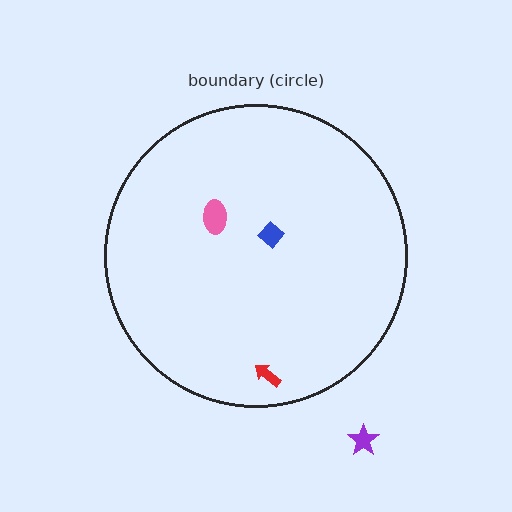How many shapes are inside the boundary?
3 inside, 1 outside.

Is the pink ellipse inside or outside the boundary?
Inside.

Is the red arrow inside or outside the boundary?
Inside.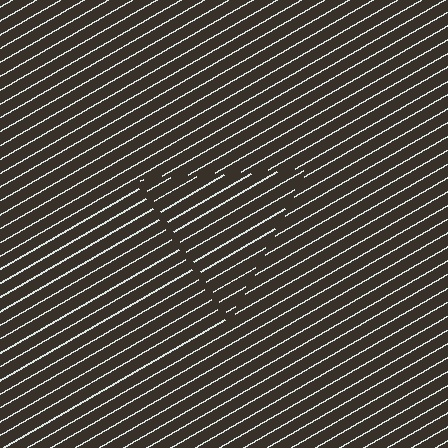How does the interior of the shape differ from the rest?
The interior of the shape contains the same grating, shifted by half a period — the contour is defined by the phase discontinuity where line-ends from the inner and outer gratings abut.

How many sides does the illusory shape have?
3 sides — the line-ends trace a triangle.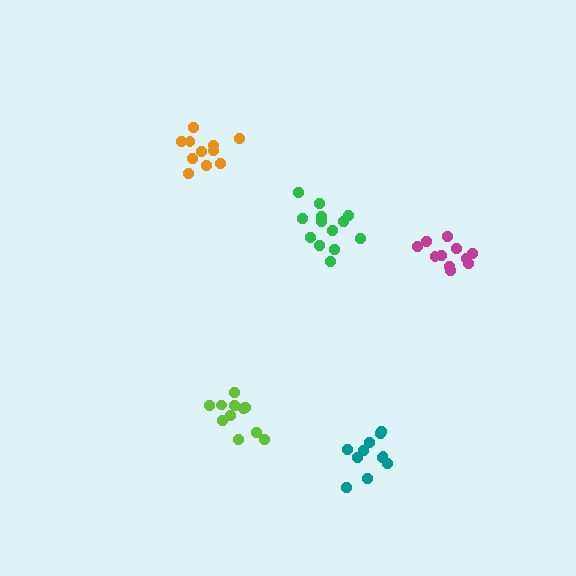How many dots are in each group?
Group 1: 13 dots, Group 2: 11 dots, Group 3: 11 dots, Group 4: 11 dots, Group 5: 11 dots (57 total).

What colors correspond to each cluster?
The clusters are colored: green, lime, teal, orange, magenta.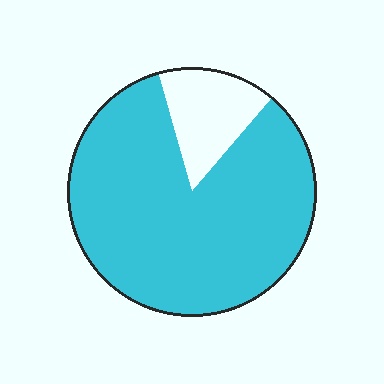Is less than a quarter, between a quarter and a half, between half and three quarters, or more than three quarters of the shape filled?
More than three quarters.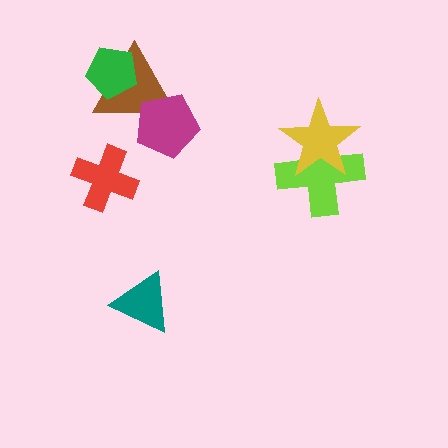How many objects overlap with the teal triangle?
0 objects overlap with the teal triangle.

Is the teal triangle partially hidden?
No, no other shape covers it.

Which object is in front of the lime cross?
The yellow star is in front of the lime cross.